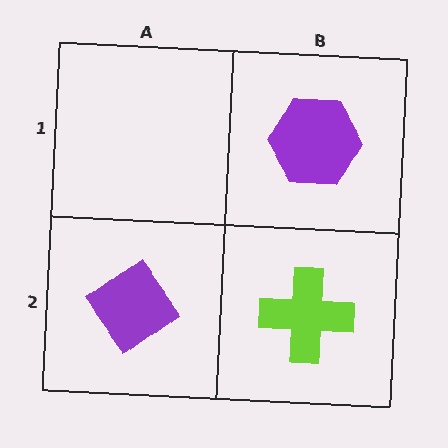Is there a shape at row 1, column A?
No, that cell is empty.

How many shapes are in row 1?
1 shape.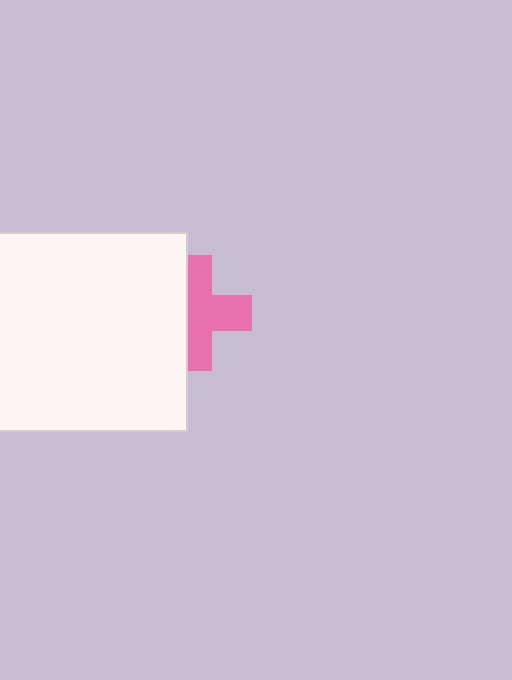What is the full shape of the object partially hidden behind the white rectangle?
The partially hidden object is a pink cross.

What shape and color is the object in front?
The object in front is a white rectangle.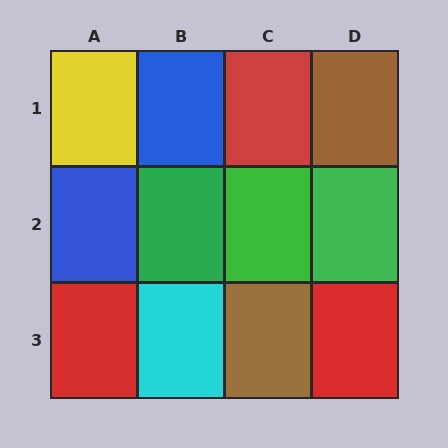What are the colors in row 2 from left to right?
Blue, green, green, green.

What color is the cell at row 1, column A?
Yellow.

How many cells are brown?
2 cells are brown.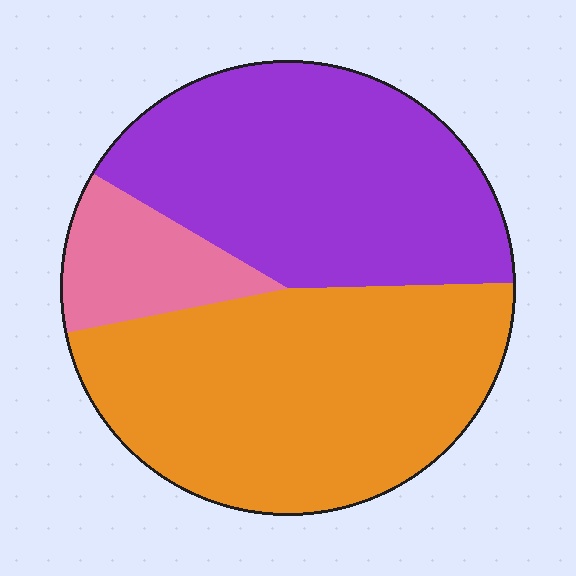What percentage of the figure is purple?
Purple takes up about two fifths (2/5) of the figure.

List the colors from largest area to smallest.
From largest to smallest: orange, purple, pink.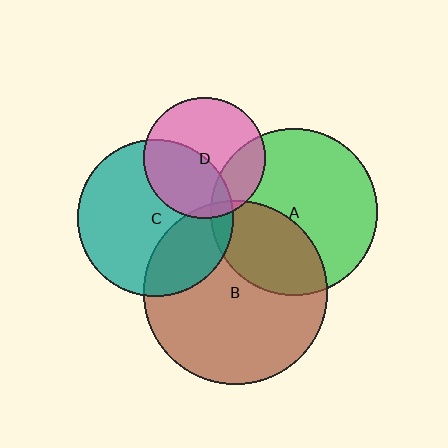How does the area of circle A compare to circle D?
Approximately 1.9 times.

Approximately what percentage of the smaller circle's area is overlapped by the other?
Approximately 5%.